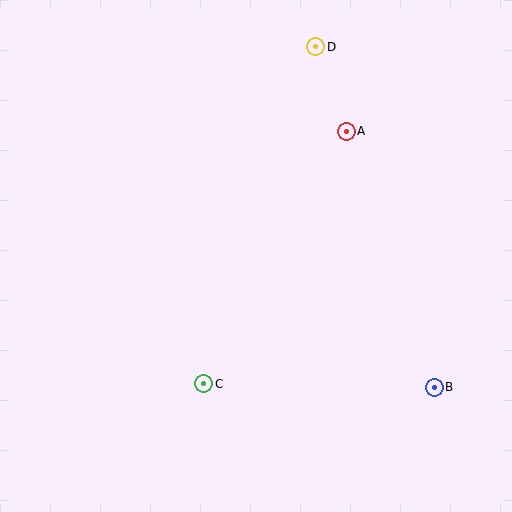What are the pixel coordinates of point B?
Point B is at (434, 387).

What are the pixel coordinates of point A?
Point A is at (346, 131).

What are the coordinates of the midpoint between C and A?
The midpoint between C and A is at (275, 258).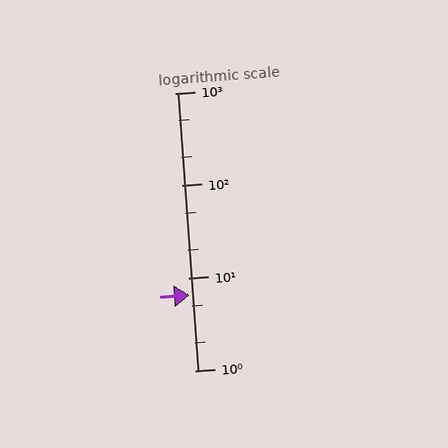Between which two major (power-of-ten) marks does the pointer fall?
The pointer is between 1 and 10.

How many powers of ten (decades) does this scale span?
The scale spans 3 decades, from 1 to 1000.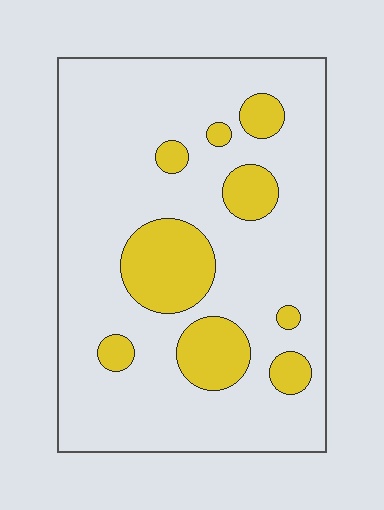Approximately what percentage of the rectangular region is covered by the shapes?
Approximately 20%.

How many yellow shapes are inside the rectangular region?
9.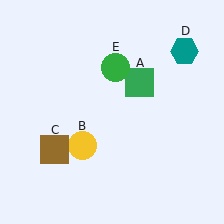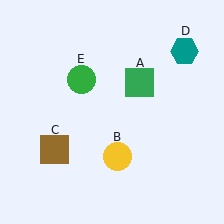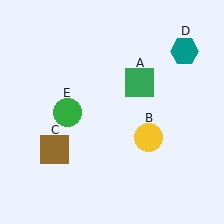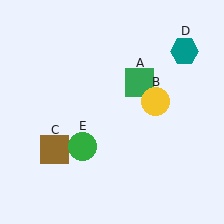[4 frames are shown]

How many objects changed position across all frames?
2 objects changed position: yellow circle (object B), green circle (object E).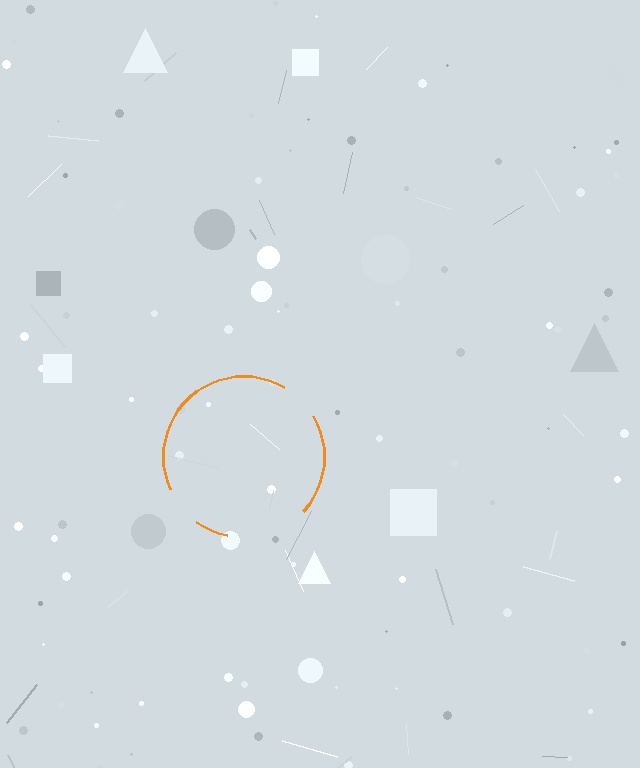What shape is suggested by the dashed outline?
The dashed outline suggests a circle.